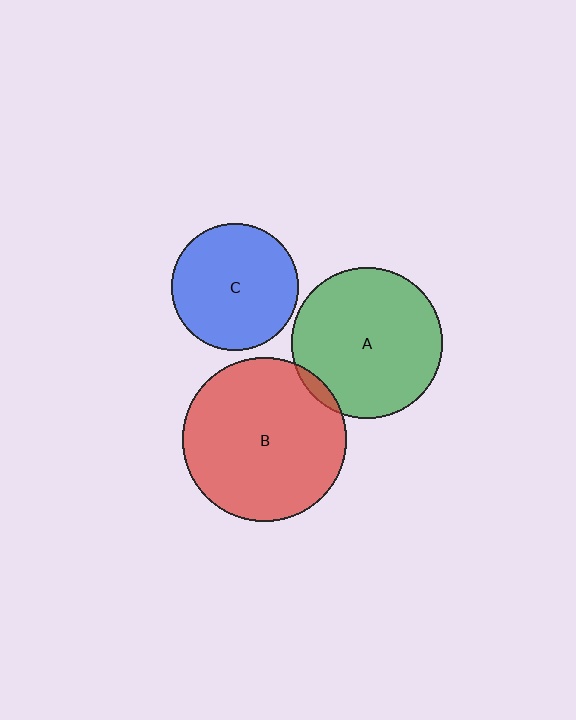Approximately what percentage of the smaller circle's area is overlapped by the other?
Approximately 5%.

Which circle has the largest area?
Circle B (red).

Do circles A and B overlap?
Yes.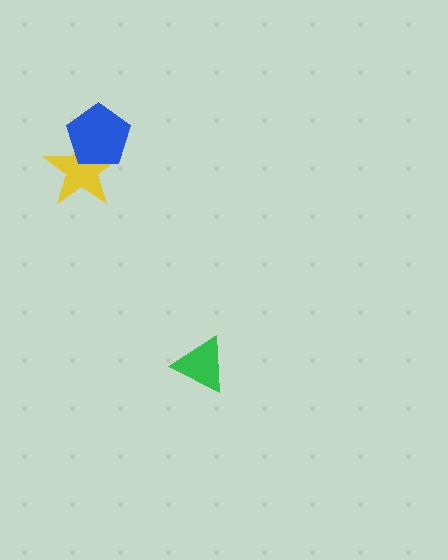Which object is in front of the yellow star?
The blue pentagon is in front of the yellow star.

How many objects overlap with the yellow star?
1 object overlaps with the yellow star.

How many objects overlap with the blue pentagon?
1 object overlaps with the blue pentagon.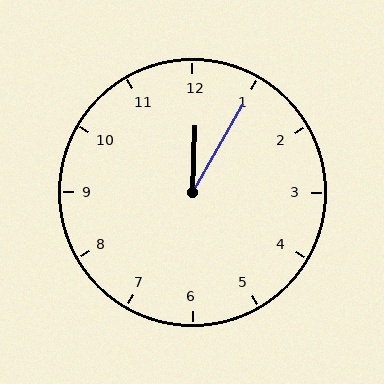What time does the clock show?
12:05.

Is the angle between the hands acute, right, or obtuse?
It is acute.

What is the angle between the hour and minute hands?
Approximately 28 degrees.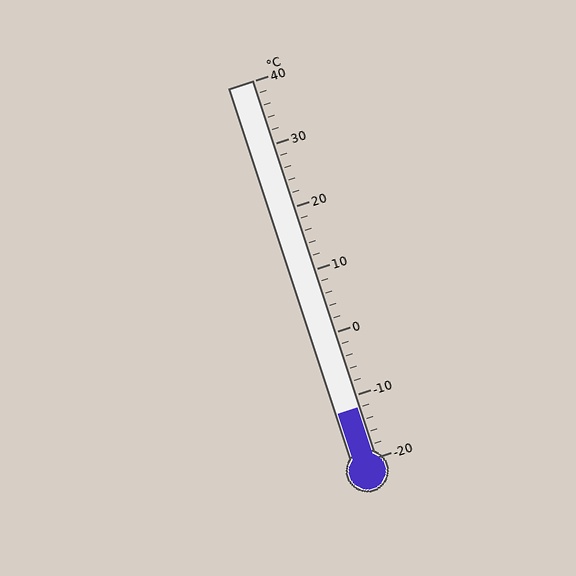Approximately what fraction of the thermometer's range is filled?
The thermometer is filled to approximately 15% of its range.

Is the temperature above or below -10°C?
The temperature is below -10°C.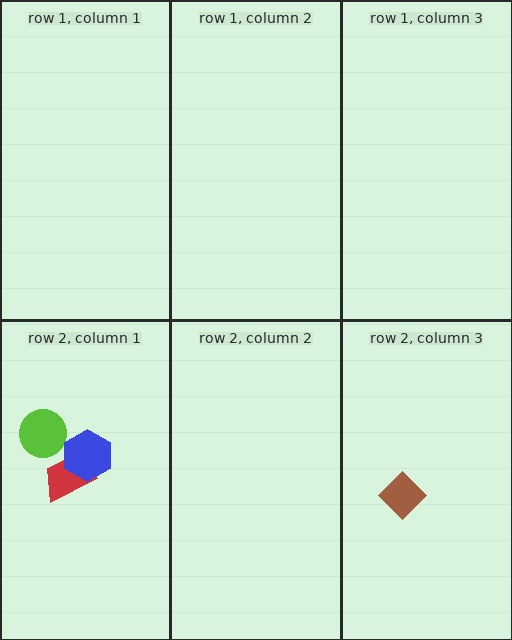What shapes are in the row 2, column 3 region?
The brown diamond.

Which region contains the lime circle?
The row 2, column 1 region.